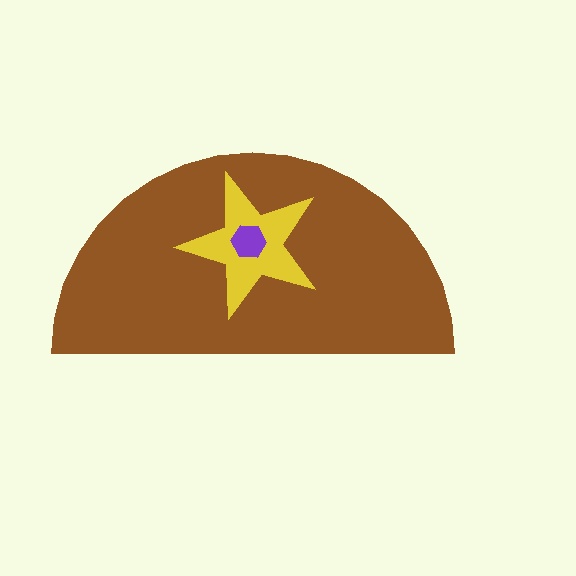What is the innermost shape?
The purple hexagon.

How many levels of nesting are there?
3.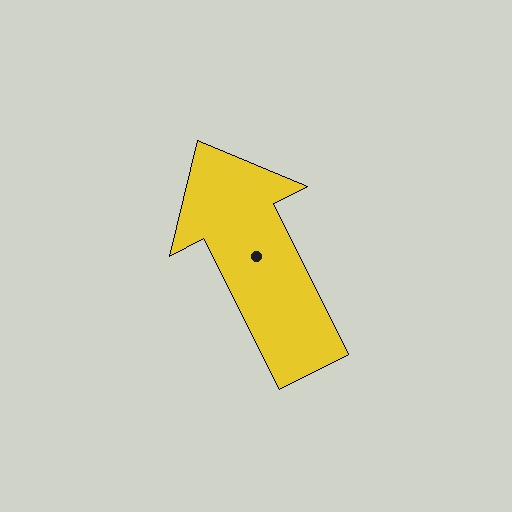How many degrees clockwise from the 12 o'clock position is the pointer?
Approximately 333 degrees.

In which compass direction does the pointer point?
Northwest.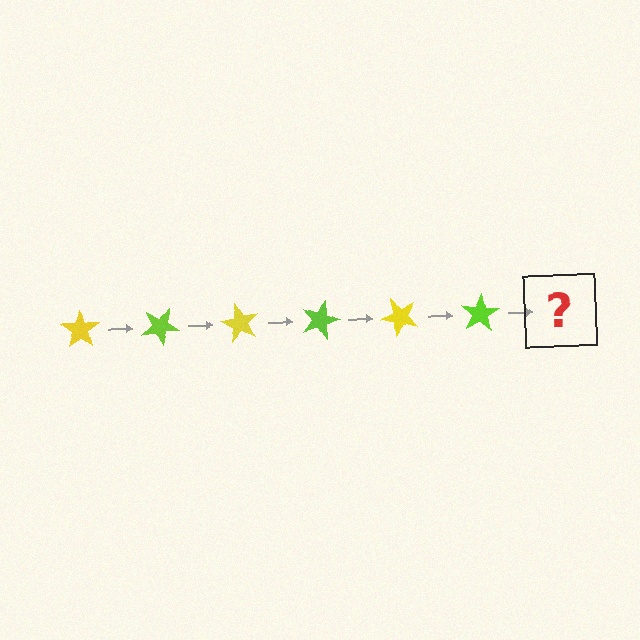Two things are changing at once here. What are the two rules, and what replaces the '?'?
The two rules are that it rotates 30 degrees each step and the color cycles through yellow and lime. The '?' should be a yellow star, rotated 180 degrees from the start.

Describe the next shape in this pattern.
It should be a yellow star, rotated 180 degrees from the start.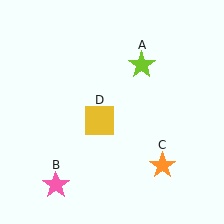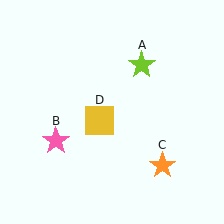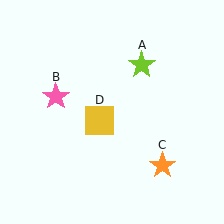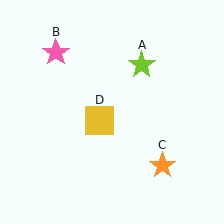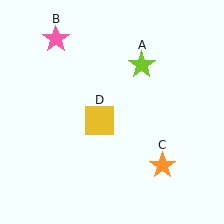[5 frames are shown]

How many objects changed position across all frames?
1 object changed position: pink star (object B).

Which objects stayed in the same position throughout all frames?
Lime star (object A) and orange star (object C) and yellow square (object D) remained stationary.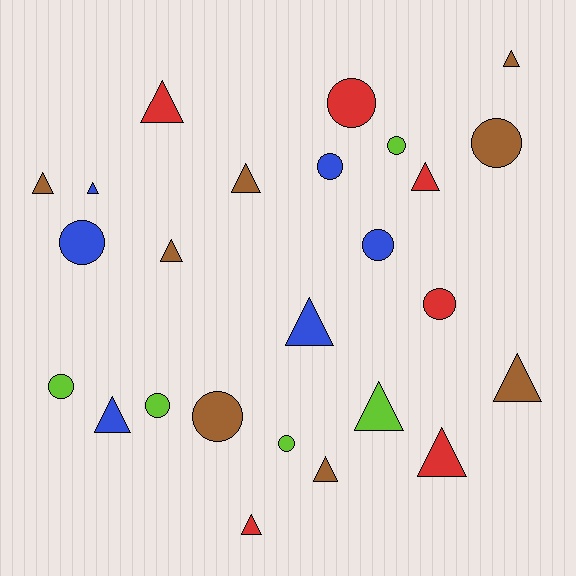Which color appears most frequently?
Brown, with 8 objects.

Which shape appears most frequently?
Triangle, with 14 objects.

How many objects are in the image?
There are 25 objects.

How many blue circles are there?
There are 3 blue circles.